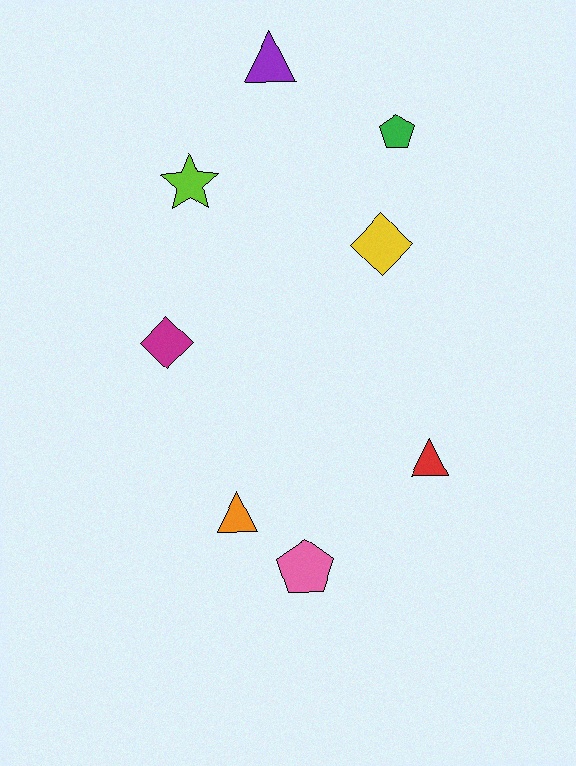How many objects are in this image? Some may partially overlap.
There are 8 objects.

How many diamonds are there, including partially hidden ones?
There are 2 diamonds.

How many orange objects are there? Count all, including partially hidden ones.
There is 1 orange object.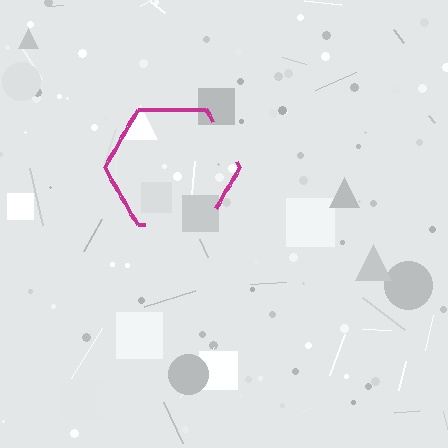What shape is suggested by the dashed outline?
The dashed outline suggests a hexagon.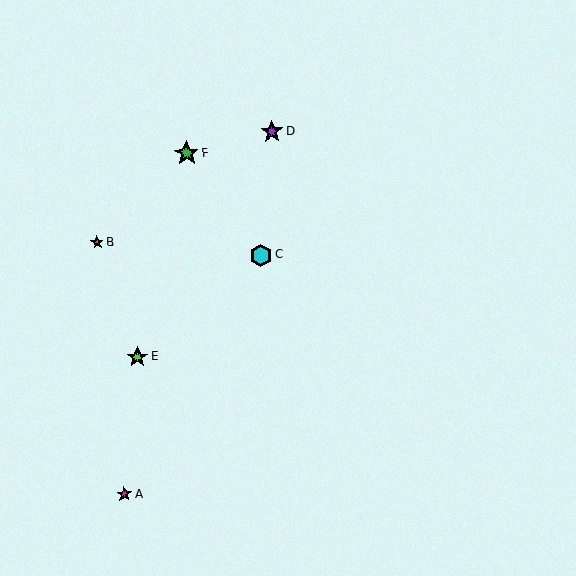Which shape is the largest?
The green star (labeled F) is the largest.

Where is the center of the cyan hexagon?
The center of the cyan hexagon is at (261, 255).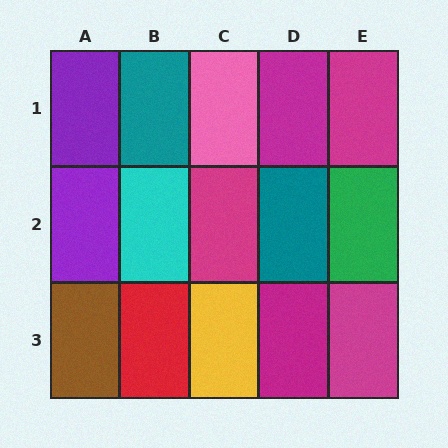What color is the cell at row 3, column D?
Magenta.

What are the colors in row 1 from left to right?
Purple, teal, pink, magenta, magenta.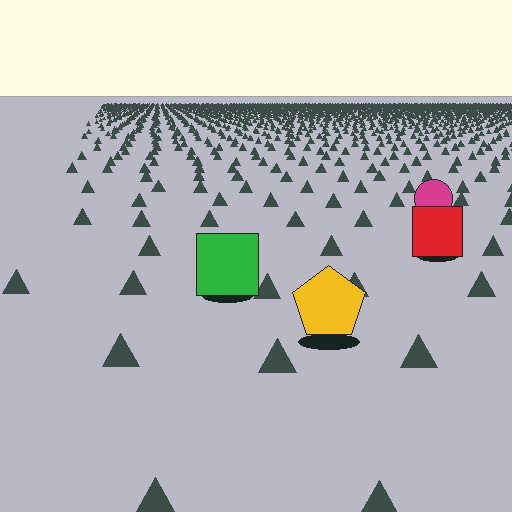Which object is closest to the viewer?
The yellow pentagon is closest. The texture marks near it are larger and more spread out.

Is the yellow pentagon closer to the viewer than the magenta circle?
Yes. The yellow pentagon is closer — you can tell from the texture gradient: the ground texture is coarser near it.